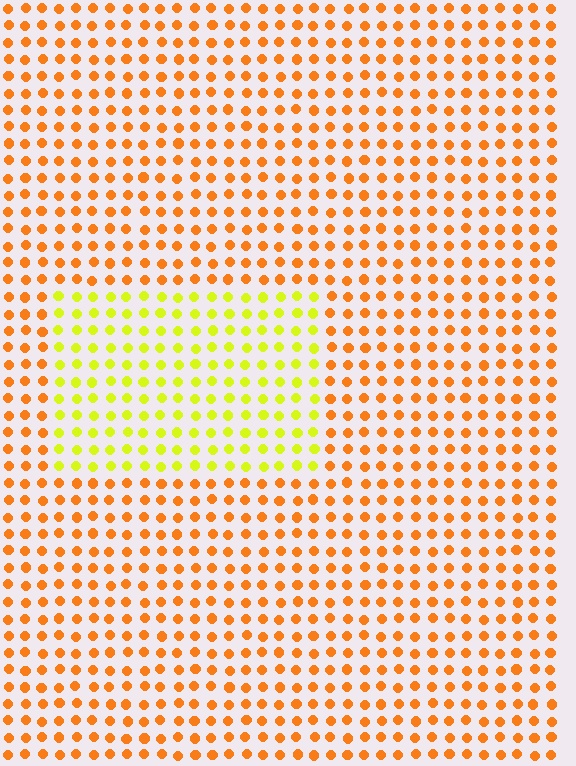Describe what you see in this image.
The image is filled with small orange elements in a uniform arrangement. A rectangle-shaped region is visible where the elements are tinted to a slightly different hue, forming a subtle color boundary.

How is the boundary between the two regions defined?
The boundary is defined purely by a slight shift in hue (about 42 degrees). Spacing, size, and orientation are identical on both sides.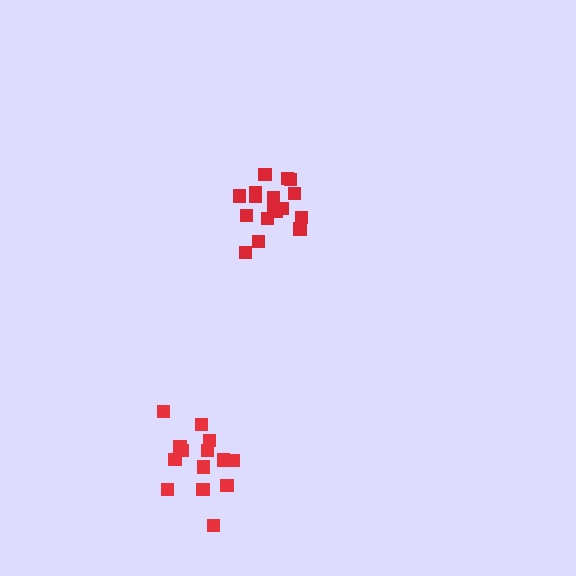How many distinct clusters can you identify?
There are 2 distinct clusters.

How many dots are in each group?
Group 1: 14 dots, Group 2: 17 dots (31 total).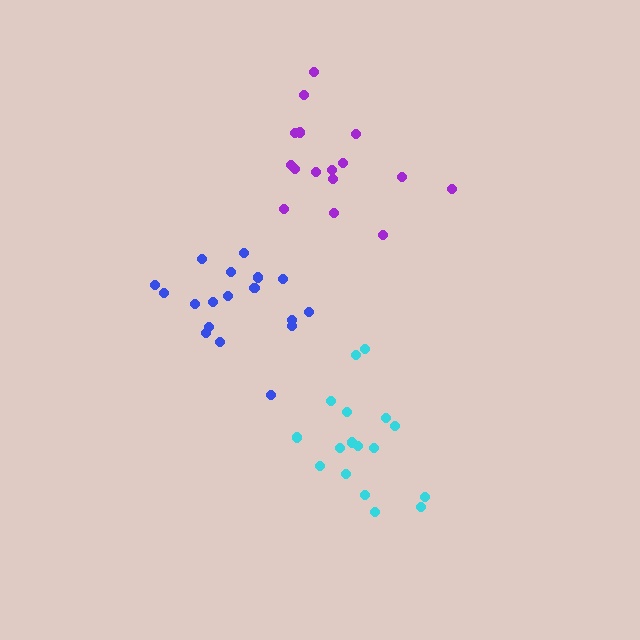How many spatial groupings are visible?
There are 3 spatial groupings.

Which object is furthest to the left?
The blue cluster is leftmost.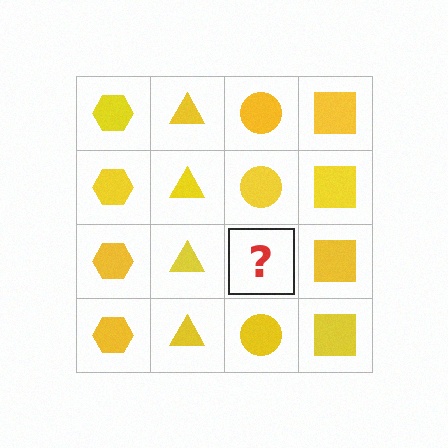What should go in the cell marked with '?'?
The missing cell should contain a yellow circle.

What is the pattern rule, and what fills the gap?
The rule is that each column has a consistent shape. The gap should be filled with a yellow circle.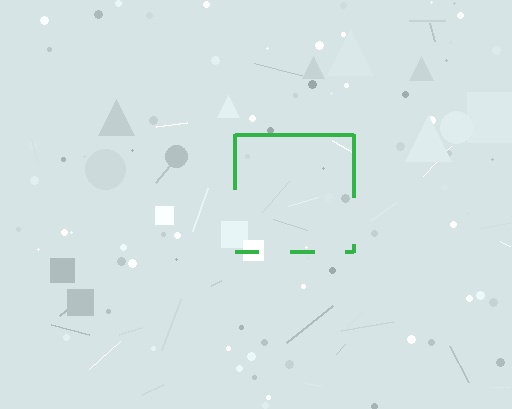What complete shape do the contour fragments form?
The contour fragments form a square.